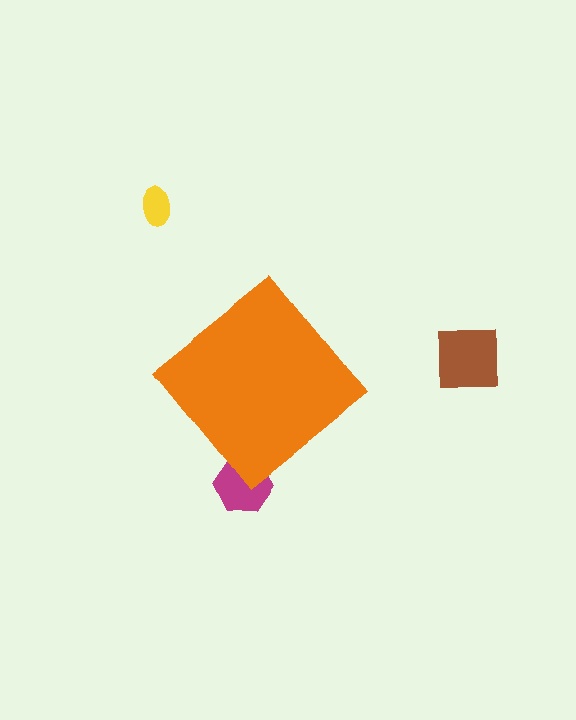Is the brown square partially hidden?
No, the brown square is fully visible.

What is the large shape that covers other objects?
An orange diamond.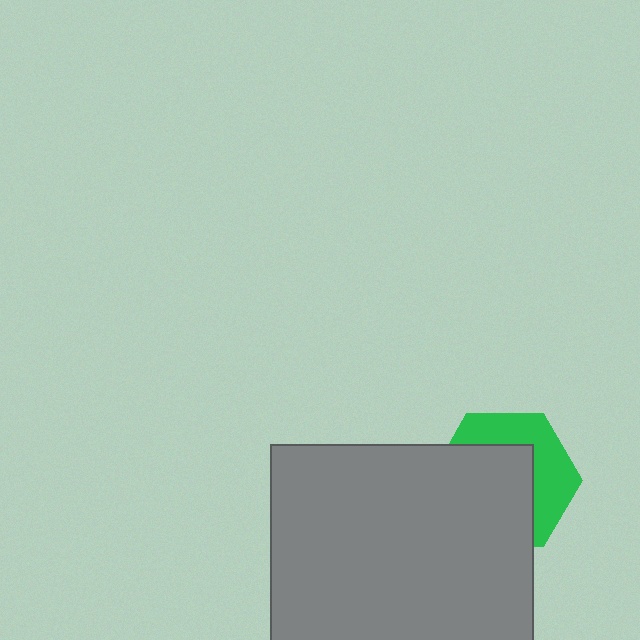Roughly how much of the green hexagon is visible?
A small part of it is visible (roughly 40%).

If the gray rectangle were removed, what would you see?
You would see the complete green hexagon.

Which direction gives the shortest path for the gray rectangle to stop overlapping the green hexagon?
Moving toward the lower-left gives the shortest separation.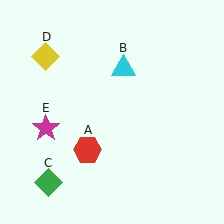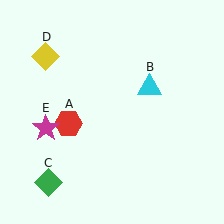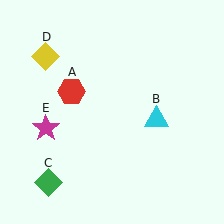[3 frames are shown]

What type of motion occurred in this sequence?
The red hexagon (object A), cyan triangle (object B) rotated clockwise around the center of the scene.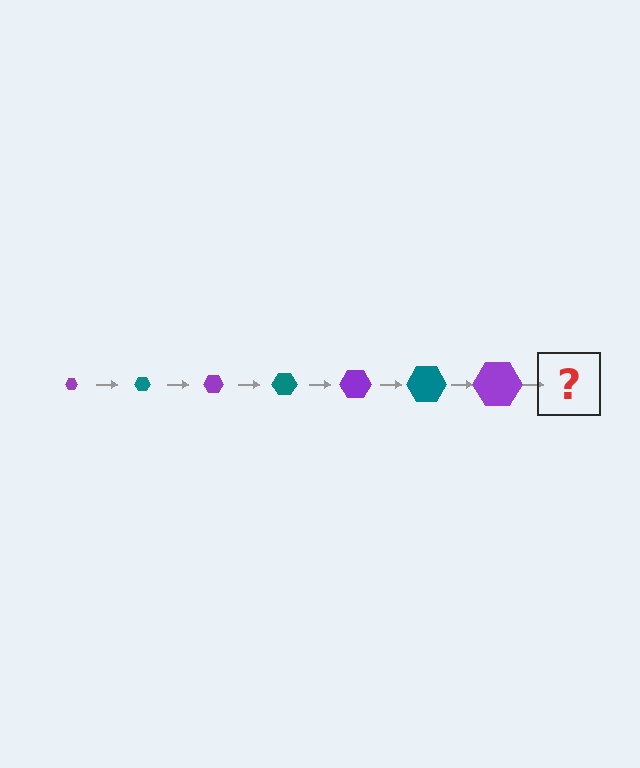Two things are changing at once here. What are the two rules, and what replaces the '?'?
The two rules are that the hexagon grows larger each step and the color cycles through purple and teal. The '?' should be a teal hexagon, larger than the previous one.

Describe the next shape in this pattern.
It should be a teal hexagon, larger than the previous one.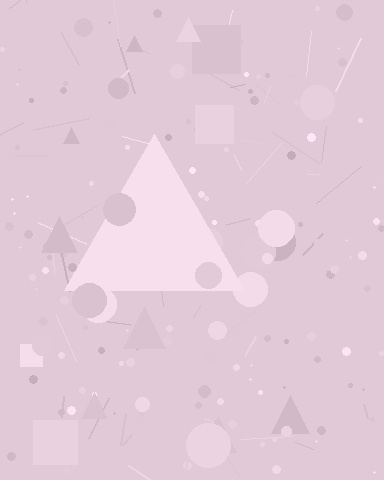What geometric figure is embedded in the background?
A triangle is embedded in the background.